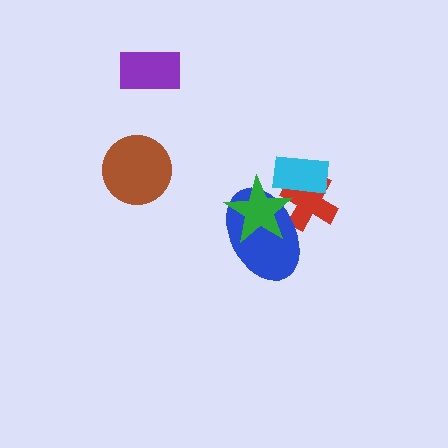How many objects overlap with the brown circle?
0 objects overlap with the brown circle.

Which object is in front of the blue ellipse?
The green star is in front of the blue ellipse.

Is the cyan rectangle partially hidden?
Yes, it is partially covered by another shape.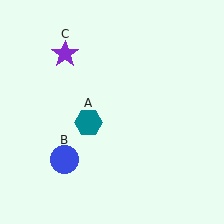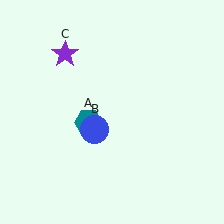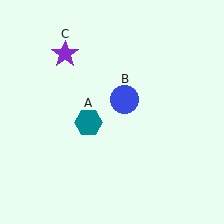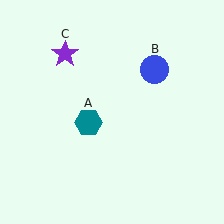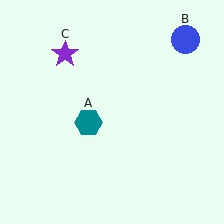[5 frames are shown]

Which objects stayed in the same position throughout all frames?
Teal hexagon (object A) and purple star (object C) remained stationary.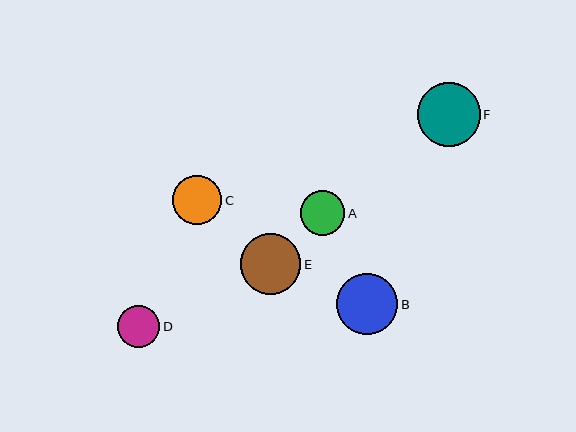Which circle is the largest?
Circle F is the largest with a size of approximately 63 pixels.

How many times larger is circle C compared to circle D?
Circle C is approximately 1.2 times the size of circle D.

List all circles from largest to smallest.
From largest to smallest: F, B, E, C, A, D.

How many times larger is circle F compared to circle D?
Circle F is approximately 1.5 times the size of circle D.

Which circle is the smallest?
Circle D is the smallest with a size of approximately 42 pixels.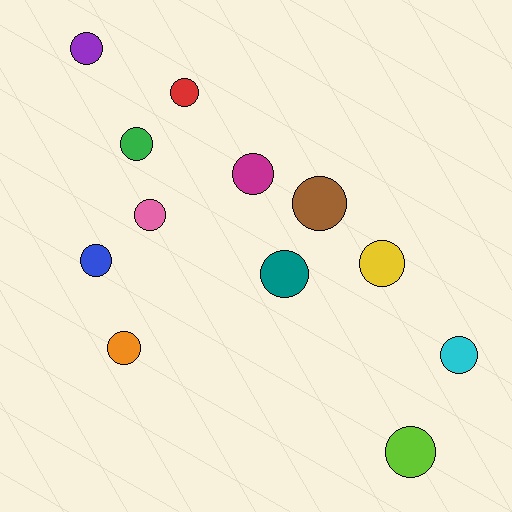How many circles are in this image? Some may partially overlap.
There are 12 circles.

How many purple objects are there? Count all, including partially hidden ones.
There is 1 purple object.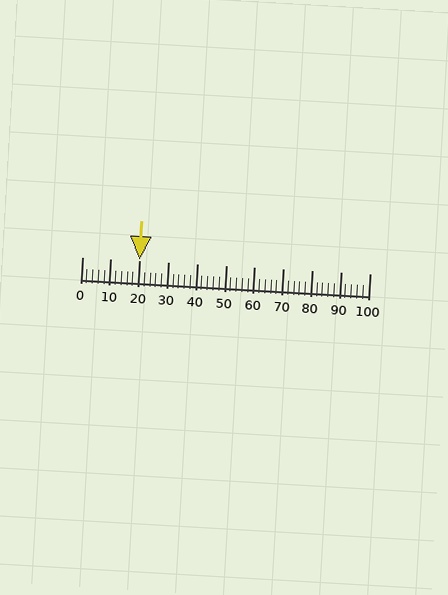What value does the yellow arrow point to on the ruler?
The yellow arrow points to approximately 20.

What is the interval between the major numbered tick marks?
The major tick marks are spaced 10 units apart.